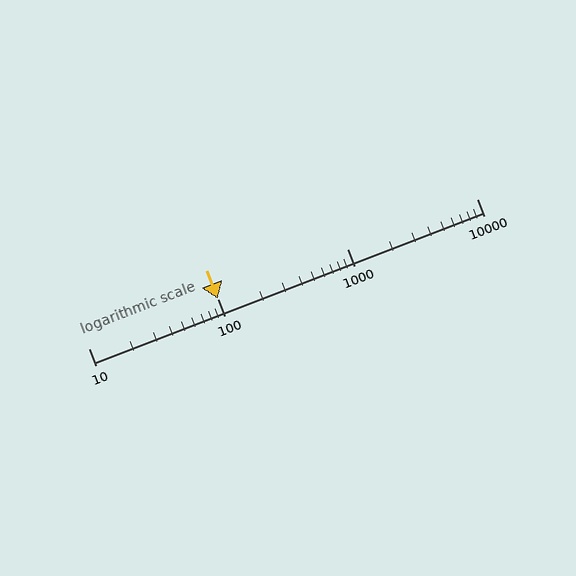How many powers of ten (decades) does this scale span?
The scale spans 3 decades, from 10 to 10000.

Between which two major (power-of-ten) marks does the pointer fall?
The pointer is between 100 and 1000.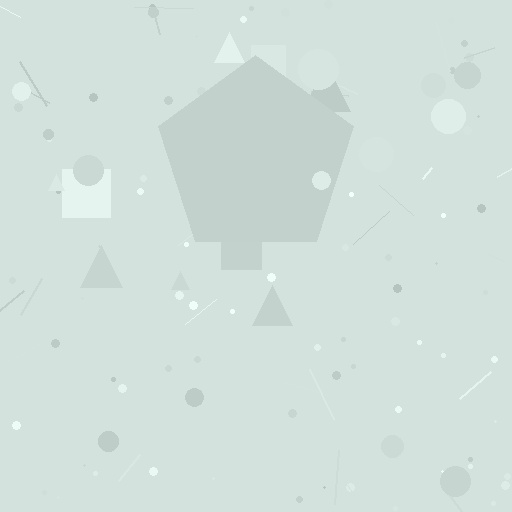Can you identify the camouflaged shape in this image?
The camouflaged shape is a pentagon.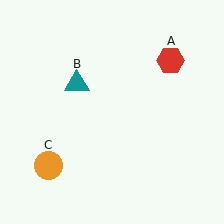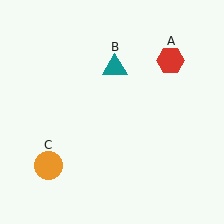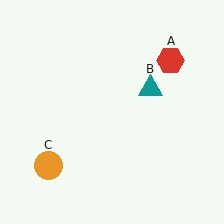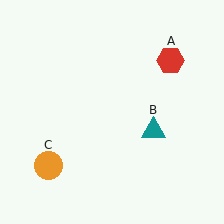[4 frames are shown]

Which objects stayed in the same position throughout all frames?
Red hexagon (object A) and orange circle (object C) remained stationary.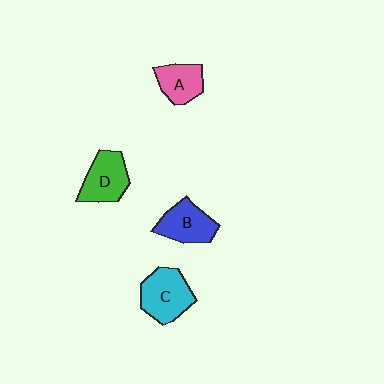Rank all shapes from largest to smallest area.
From largest to smallest: C (cyan), D (green), B (blue), A (pink).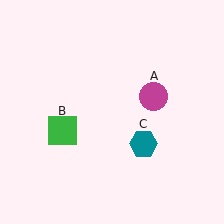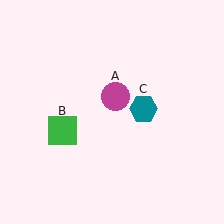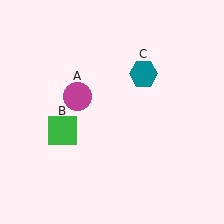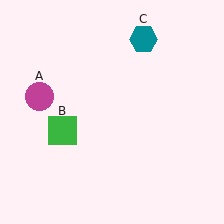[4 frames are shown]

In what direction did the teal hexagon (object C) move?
The teal hexagon (object C) moved up.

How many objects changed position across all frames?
2 objects changed position: magenta circle (object A), teal hexagon (object C).